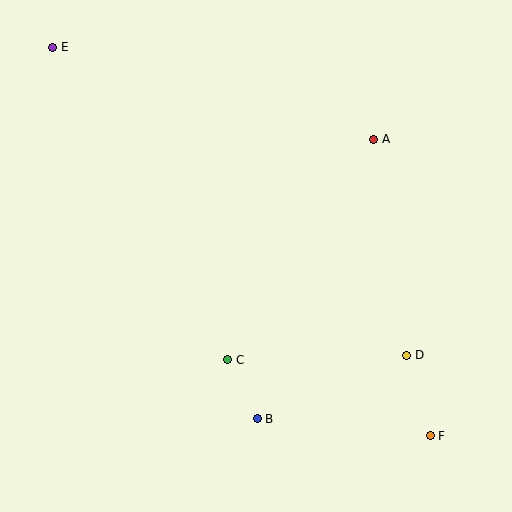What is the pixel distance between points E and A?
The distance between E and A is 334 pixels.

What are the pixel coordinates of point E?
Point E is at (53, 47).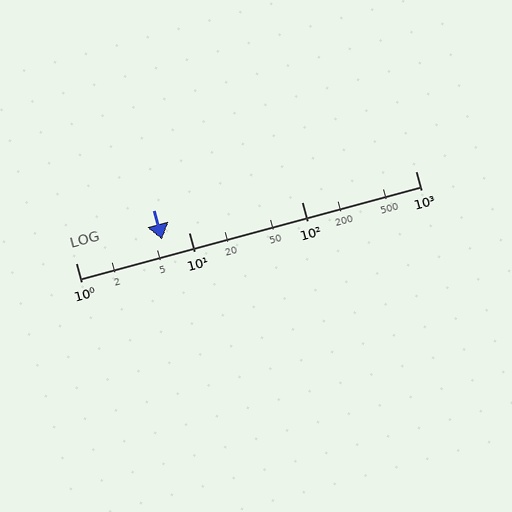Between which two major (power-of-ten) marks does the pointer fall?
The pointer is between 1 and 10.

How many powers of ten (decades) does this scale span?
The scale spans 3 decades, from 1 to 1000.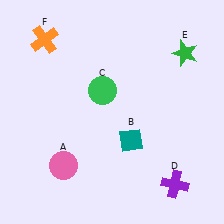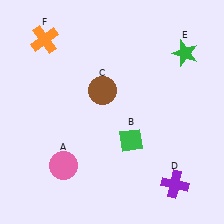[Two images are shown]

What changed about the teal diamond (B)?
In Image 1, B is teal. In Image 2, it changed to green.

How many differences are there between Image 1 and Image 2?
There are 2 differences between the two images.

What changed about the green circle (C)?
In Image 1, C is green. In Image 2, it changed to brown.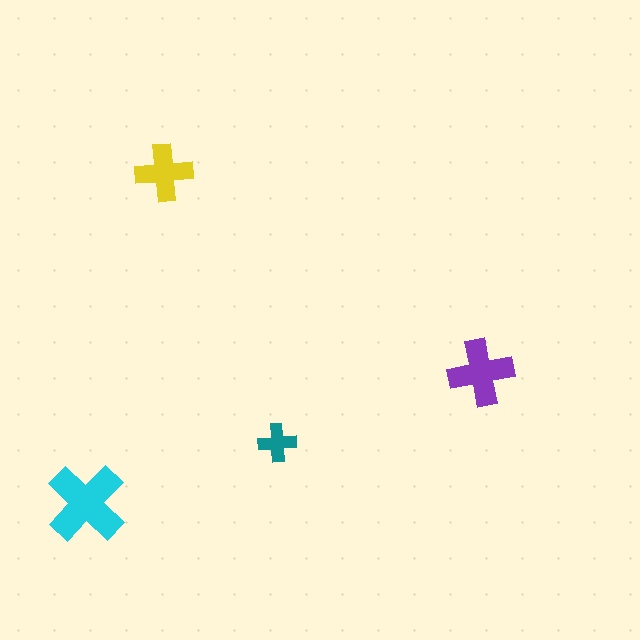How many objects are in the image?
There are 4 objects in the image.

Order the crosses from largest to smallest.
the cyan one, the purple one, the yellow one, the teal one.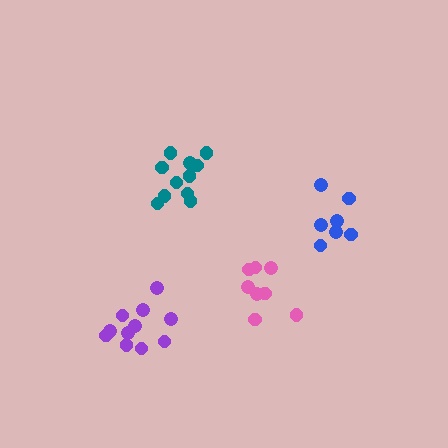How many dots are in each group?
Group 1: 11 dots, Group 2: 11 dots, Group 3: 7 dots, Group 4: 8 dots (37 total).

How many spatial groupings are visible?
There are 4 spatial groupings.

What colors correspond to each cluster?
The clusters are colored: teal, purple, blue, pink.